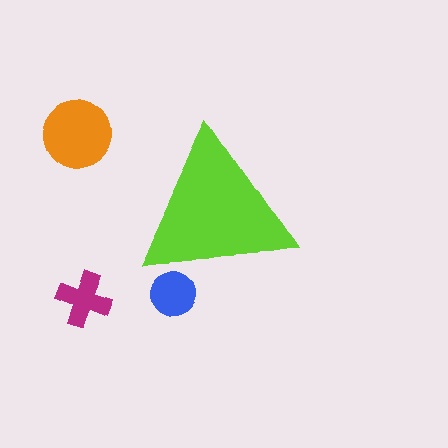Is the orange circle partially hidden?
No, the orange circle is fully visible.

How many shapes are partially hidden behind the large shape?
1 shape is partially hidden.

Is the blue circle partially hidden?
Yes, the blue circle is partially hidden behind the lime triangle.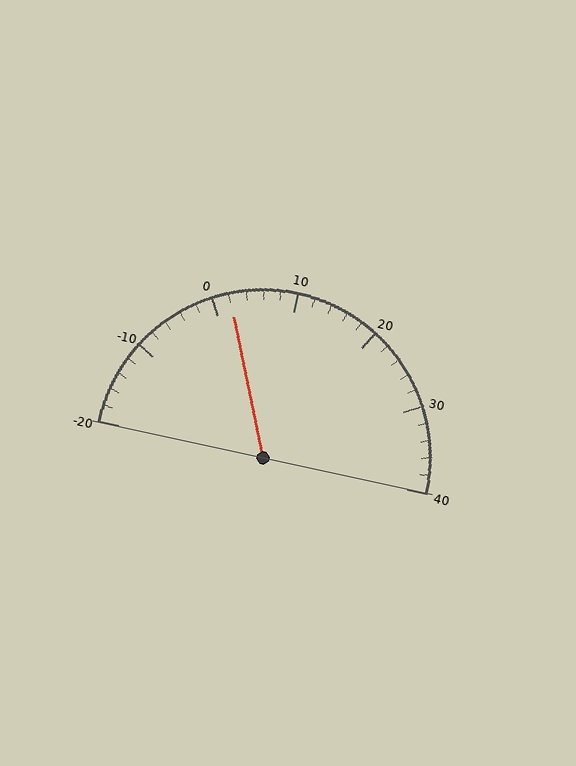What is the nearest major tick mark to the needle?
The nearest major tick mark is 0.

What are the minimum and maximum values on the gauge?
The gauge ranges from -20 to 40.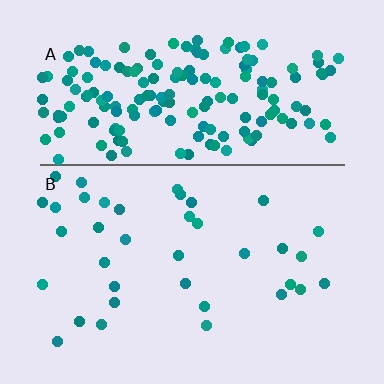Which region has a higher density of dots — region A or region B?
A (the top).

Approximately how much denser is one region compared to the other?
Approximately 5.1× — region A over region B.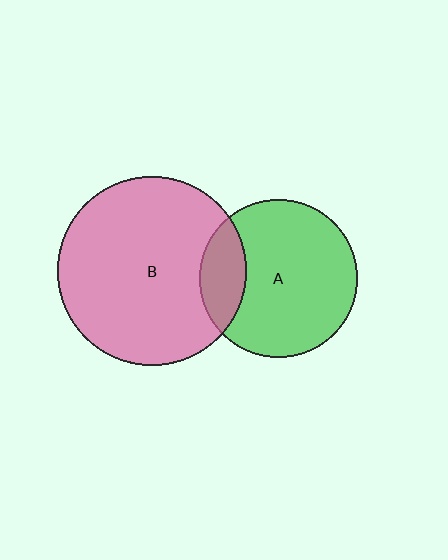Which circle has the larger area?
Circle B (pink).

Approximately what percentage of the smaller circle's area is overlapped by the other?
Approximately 20%.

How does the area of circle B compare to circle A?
Approximately 1.4 times.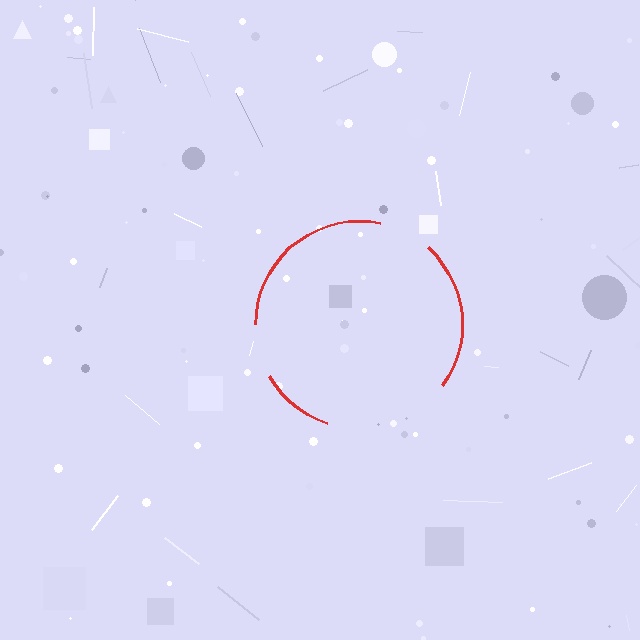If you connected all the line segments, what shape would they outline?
They would outline a circle.